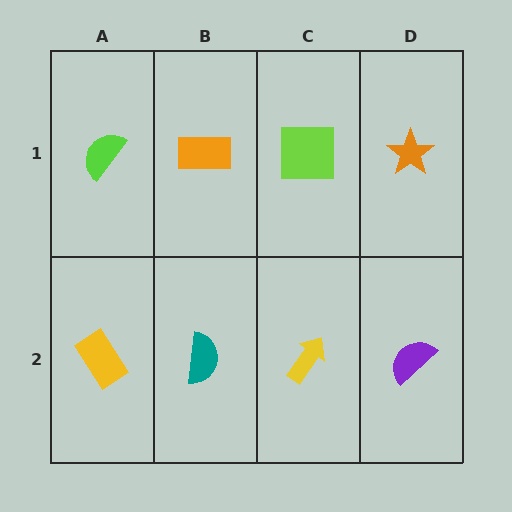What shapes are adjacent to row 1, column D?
A purple semicircle (row 2, column D), a lime square (row 1, column C).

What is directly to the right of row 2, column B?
A yellow arrow.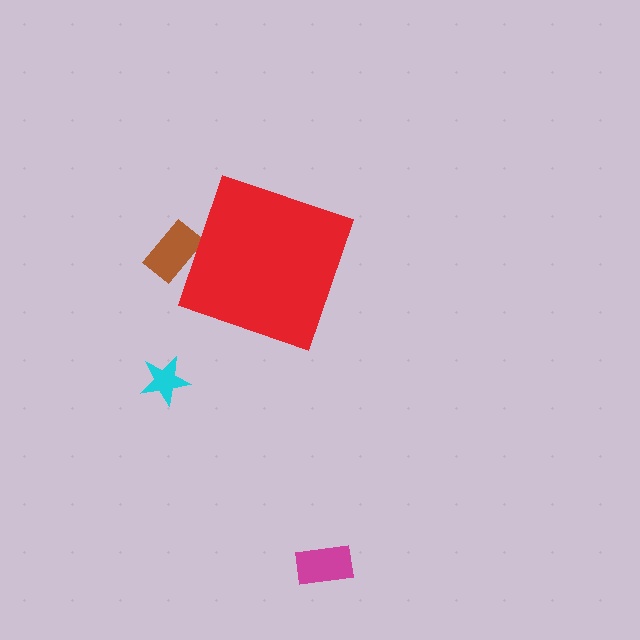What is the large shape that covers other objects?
A red diamond.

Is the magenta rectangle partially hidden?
No, the magenta rectangle is fully visible.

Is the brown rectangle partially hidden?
Yes, the brown rectangle is partially hidden behind the red diamond.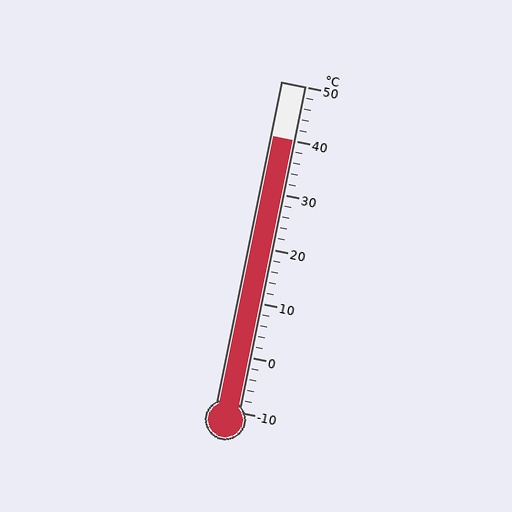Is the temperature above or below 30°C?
The temperature is above 30°C.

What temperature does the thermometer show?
The thermometer shows approximately 40°C.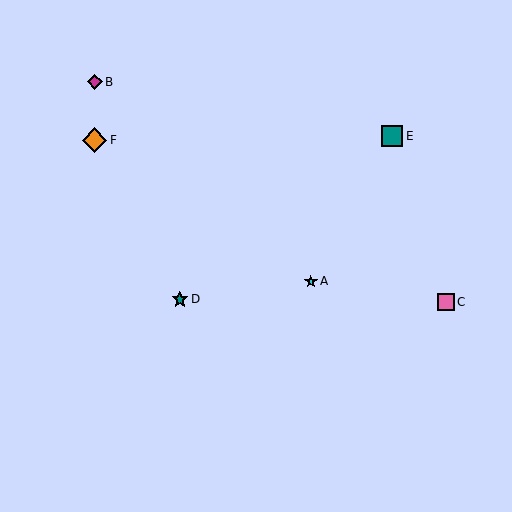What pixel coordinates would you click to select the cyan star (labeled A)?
Click at (311, 281) to select the cyan star A.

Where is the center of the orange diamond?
The center of the orange diamond is at (95, 140).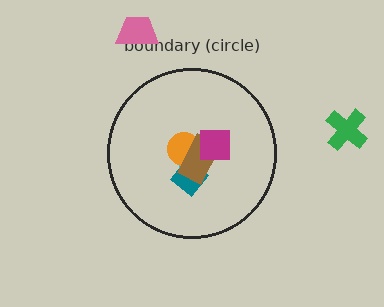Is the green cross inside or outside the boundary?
Outside.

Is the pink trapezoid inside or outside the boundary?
Outside.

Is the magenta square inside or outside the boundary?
Inside.